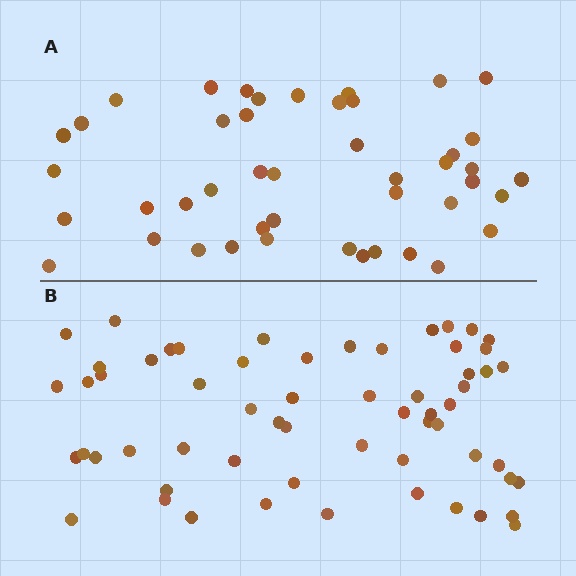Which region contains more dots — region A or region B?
Region B (the bottom region) has more dots.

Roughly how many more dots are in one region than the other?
Region B has approximately 15 more dots than region A.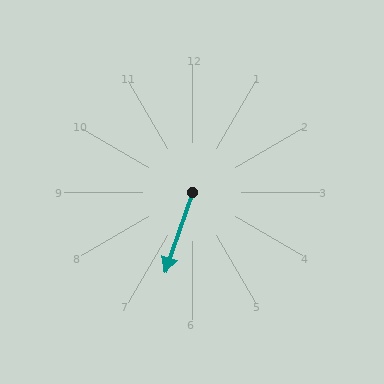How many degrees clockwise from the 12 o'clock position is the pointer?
Approximately 199 degrees.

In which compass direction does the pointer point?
South.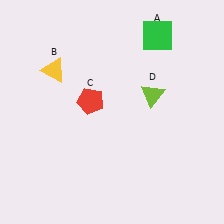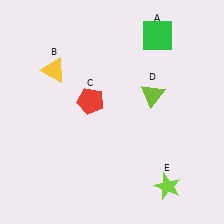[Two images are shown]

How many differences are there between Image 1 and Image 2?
There is 1 difference between the two images.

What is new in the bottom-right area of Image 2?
A lime star (E) was added in the bottom-right area of Image 2.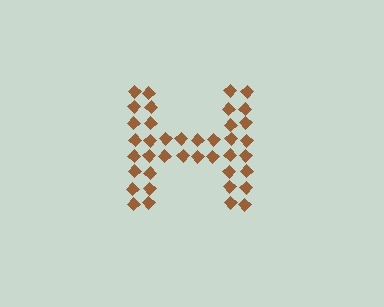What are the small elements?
The small elements are diamonds.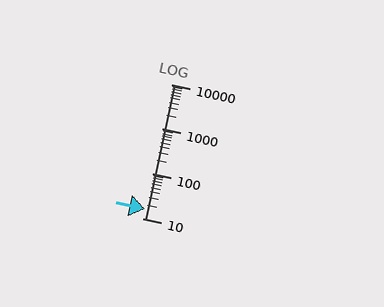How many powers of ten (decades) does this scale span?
The scale spans 3 decades, from 10 to 10000.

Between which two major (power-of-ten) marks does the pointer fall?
The pointer is between 10 and 100.